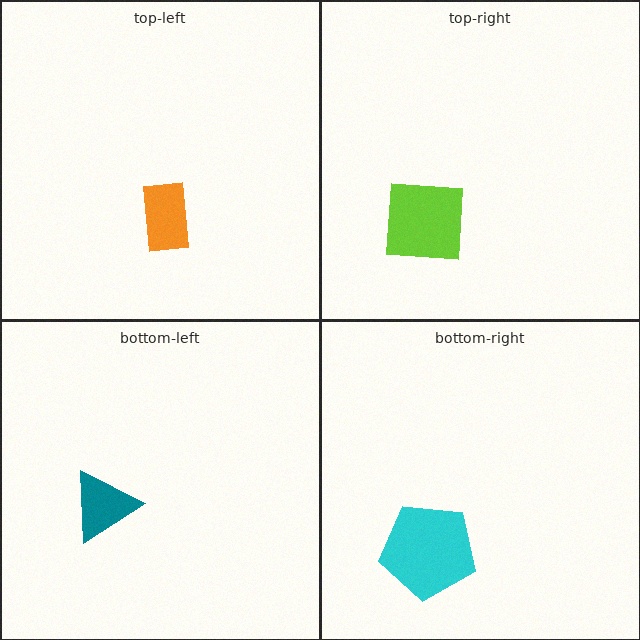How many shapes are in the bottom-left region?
1.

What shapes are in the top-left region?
The orange rectangle.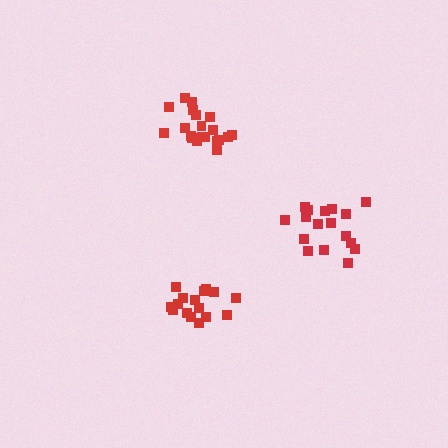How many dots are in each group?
Group 1: 17 dots, Group 2: 21 dots, Group 3: 16 dots (54 total).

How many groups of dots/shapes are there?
There are 3 groups.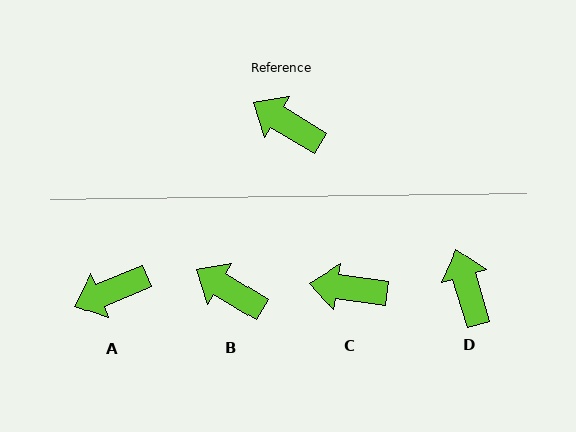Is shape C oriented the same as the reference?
No, it is off by about 23 degrees.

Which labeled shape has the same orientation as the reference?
B.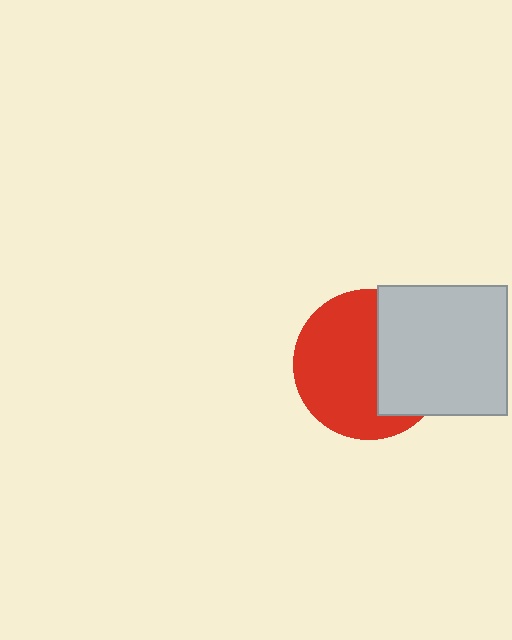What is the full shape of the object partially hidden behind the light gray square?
The partially hidden object is a red circle.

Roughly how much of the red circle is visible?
About half of it is visible (roughly 61%).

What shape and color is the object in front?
The object in front is a light gray square.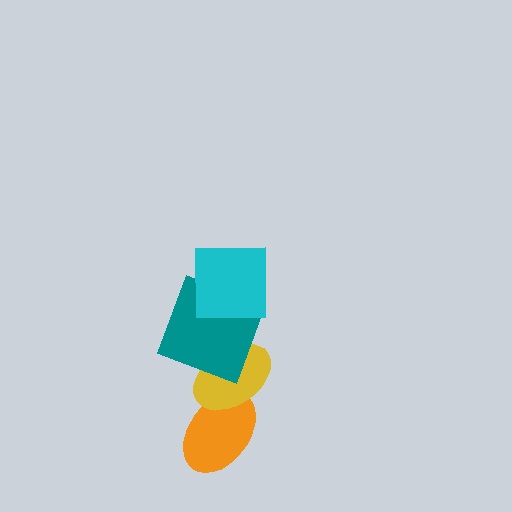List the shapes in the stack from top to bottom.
From top to bottom: the cyan square, the teal square, the yellow ellipse, the orange ellipse.